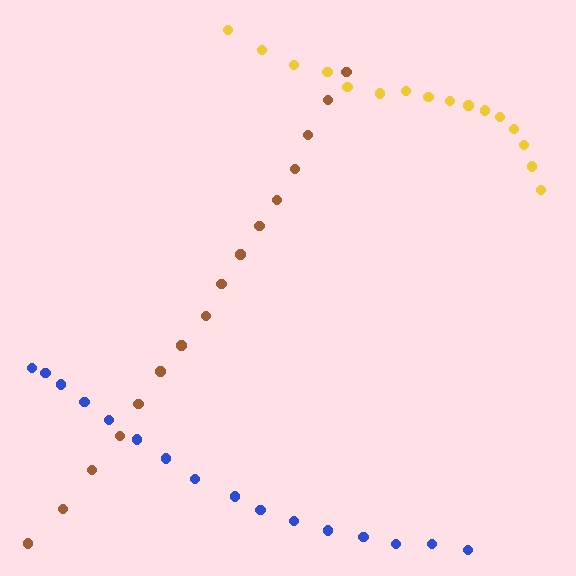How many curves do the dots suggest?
There are 3 distinct paths.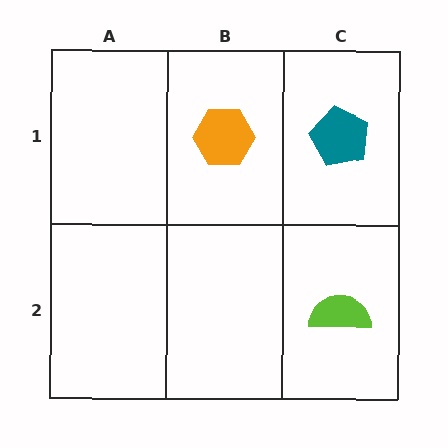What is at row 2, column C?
A lime semicircle.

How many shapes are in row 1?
2 shapes.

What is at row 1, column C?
A teal pentagon.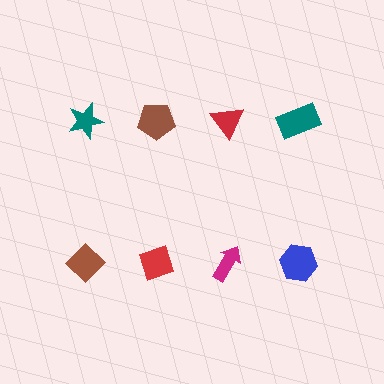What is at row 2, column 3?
A magenta arrow.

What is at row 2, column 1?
A brown diamond.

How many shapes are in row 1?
4 shapes.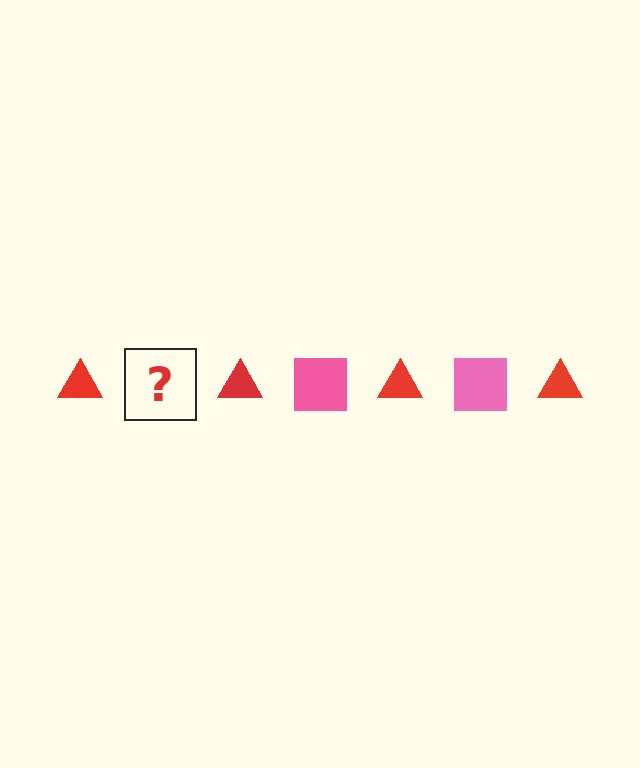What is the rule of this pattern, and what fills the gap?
The rule is that the pattern alternates between red triangle and pink square. The gap should be filled with a pink square.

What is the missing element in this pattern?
The missing element is a pink square.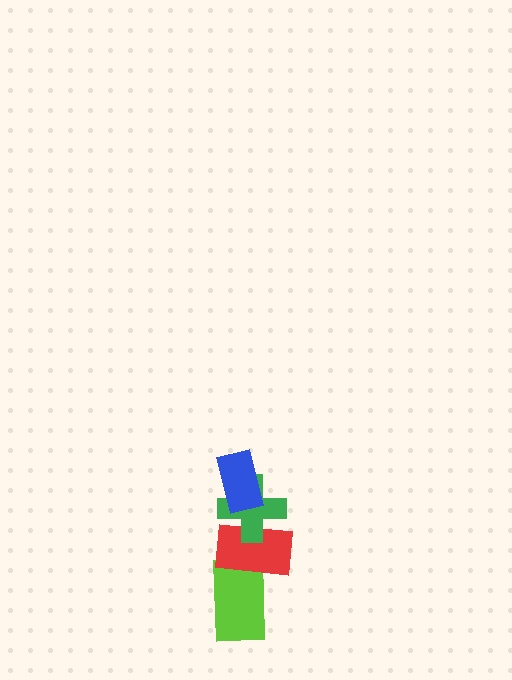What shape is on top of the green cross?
The blue rectangle is on top of the green cross.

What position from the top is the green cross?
The green cross is 2nd from the top.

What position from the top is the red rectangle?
The red rectangle is 3rd from the top.